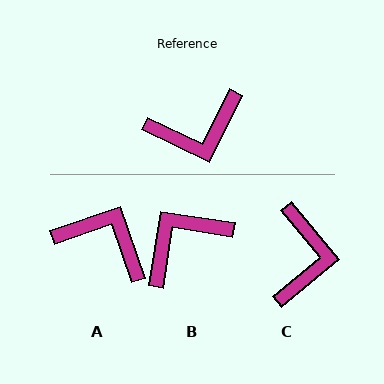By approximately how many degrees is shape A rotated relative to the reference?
Approximately 135 degrees counter-clockwise.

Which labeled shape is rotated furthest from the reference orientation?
B, about 163 degrees away.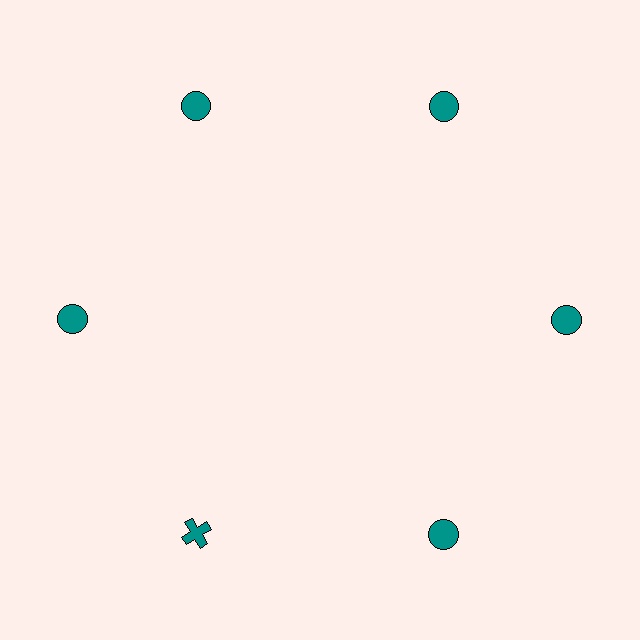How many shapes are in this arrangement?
There are 6 shapes arranged in a ring pattern.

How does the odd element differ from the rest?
It has a different shape: cross instead of circle.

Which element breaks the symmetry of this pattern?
The teal cross at roughly the 7 o'clock position breaks the symmetry. All other shapes are teal circles.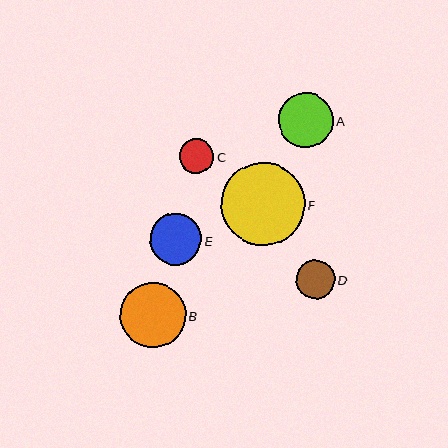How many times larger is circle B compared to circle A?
Circle B is approximately 1.2 times the size of circle A.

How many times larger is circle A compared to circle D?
Circle A is approximately 1.4 times the size of circle D.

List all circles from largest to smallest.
From largest to smallest: F, B, A, E, D, C.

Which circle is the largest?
Circle F is the largest with a size of approximately 84 pixels.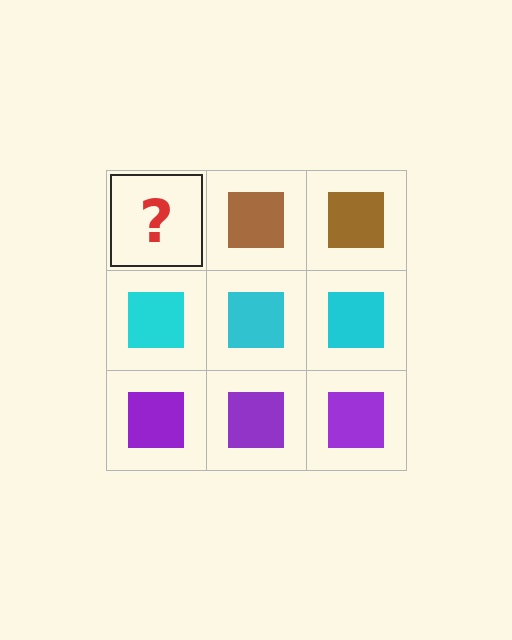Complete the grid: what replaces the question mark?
The question mark should be replaced with a brown square.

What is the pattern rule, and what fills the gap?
The rule is that each row has a consistent color. The gap should be filled with a brown square.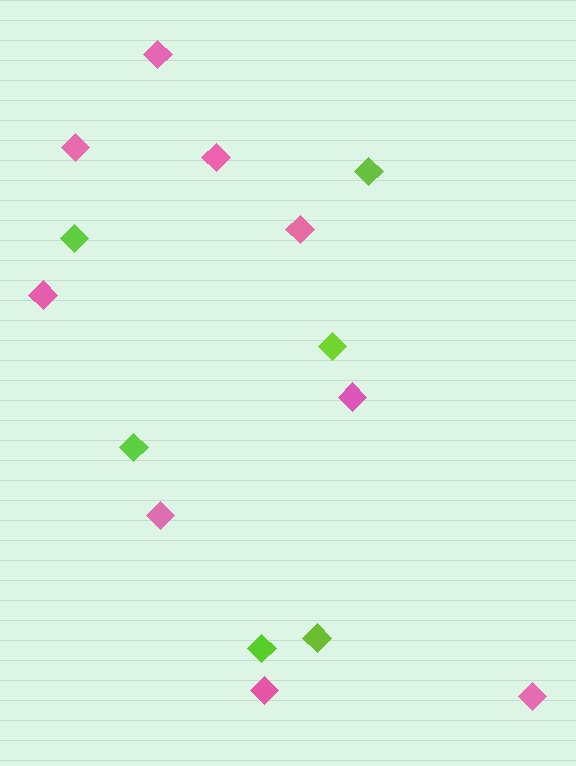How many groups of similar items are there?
There are 2 groups: one group of pink diamonds (9) and one group of lime diamonds (6).